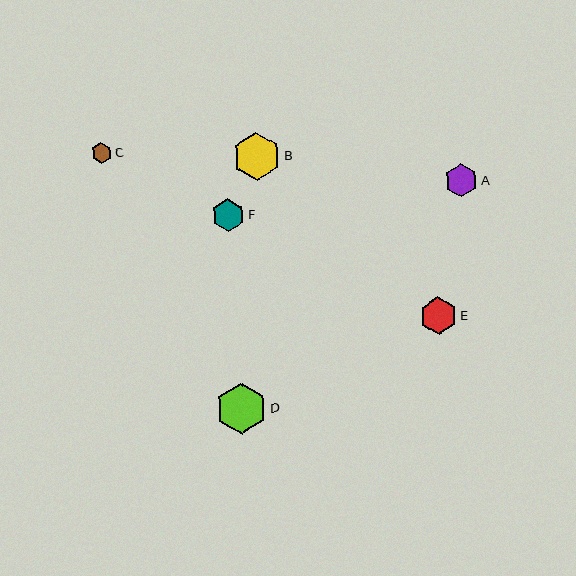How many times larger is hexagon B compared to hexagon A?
Hexagon B is approximately 1.4 times the size of hexagon A.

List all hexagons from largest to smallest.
From largest to smallest: D, B, E, A, F, C.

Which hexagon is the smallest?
Hexagon C is the smallest with a size of approximately 20 pixels.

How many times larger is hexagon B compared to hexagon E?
Hexagon B is approximately 1.3 times the size of hexagon E.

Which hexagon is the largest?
Hexagon D is the largest with a size of approximately 51 pixels.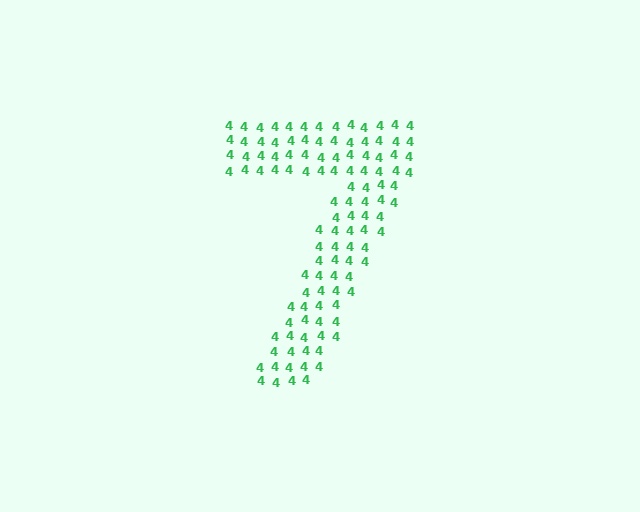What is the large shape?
The large shape is the digit 7.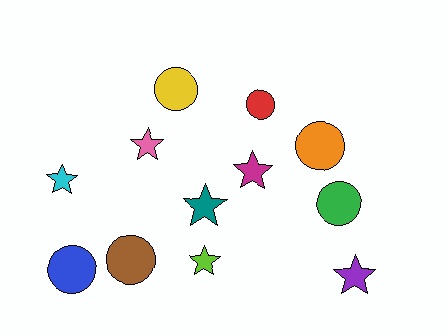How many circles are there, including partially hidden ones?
There are 6 circles.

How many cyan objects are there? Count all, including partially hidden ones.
There is 1 cyan object.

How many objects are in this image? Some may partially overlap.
There are 12 objects.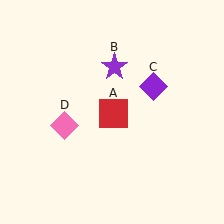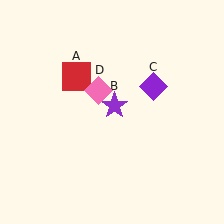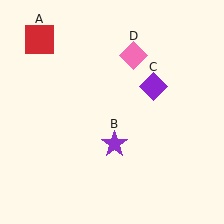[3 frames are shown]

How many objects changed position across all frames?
3 objects changed position: red square (object A), purple star (object B), pink diamond (object D).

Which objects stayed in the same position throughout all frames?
Purple diamond (object C) remained stationary.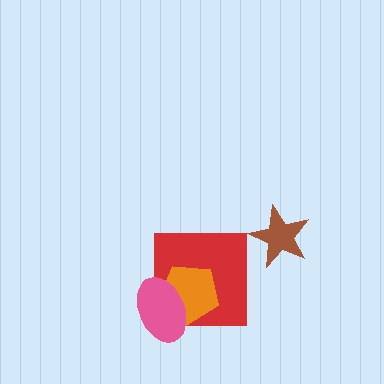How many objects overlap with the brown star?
0 objects overlap with the brown star.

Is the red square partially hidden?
Yes, it is partially covered by another shape.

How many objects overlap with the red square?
2 objects overlap with the red square.